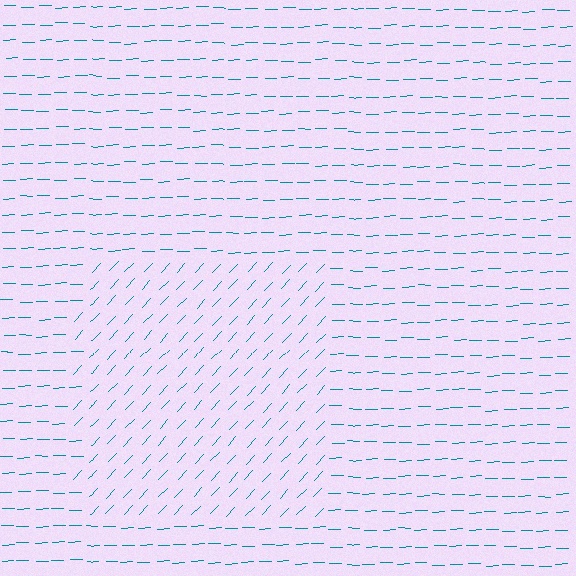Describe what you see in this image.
The image is filled with small teal line segments. A rectangle region in the image has lines oriented differently from the surrounding lines, creating a visible texture boundary.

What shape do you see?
I see a rectangle.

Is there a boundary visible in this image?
Yes, there is a texture boundary formed by a change in line orientation.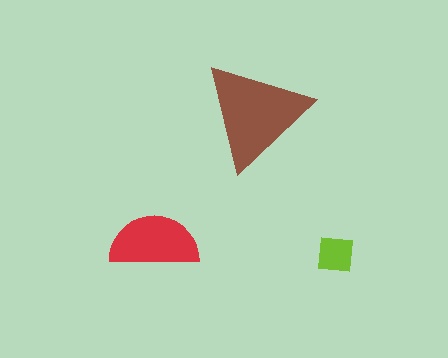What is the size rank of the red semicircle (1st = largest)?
2nd.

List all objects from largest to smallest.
The brown triangle, the red semicircle, the lime square.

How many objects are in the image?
There are 3 objects in the image.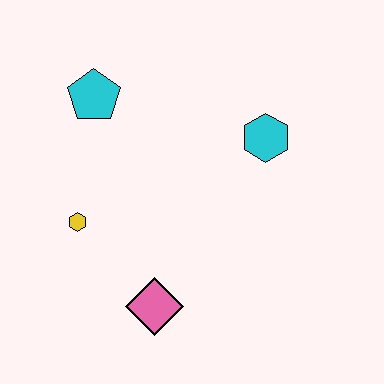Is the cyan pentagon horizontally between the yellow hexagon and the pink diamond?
Yes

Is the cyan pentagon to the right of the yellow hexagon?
Yes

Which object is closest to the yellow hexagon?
The pink diamond is closest to the yellow hexagon.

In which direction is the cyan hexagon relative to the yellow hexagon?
The cyan hexagon is to the right of the yellow hexagon.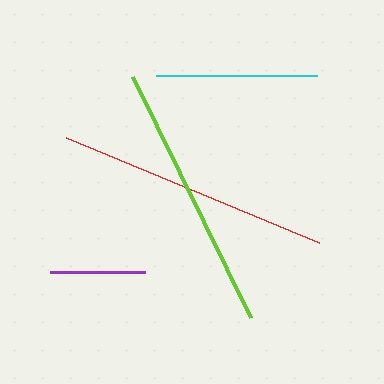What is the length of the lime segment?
The lime segment is approximately 269 pixels long.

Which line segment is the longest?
The red line is the longest at approximately 273 pixels.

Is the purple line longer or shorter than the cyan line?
The cyan line is longer than the purple line.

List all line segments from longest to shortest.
From longest to shortest: red, lime, cyan, purple.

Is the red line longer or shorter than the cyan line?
The red line is longer than the cyan line.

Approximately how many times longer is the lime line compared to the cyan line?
The lime line is approximately 1.7 times the length of the cyan line.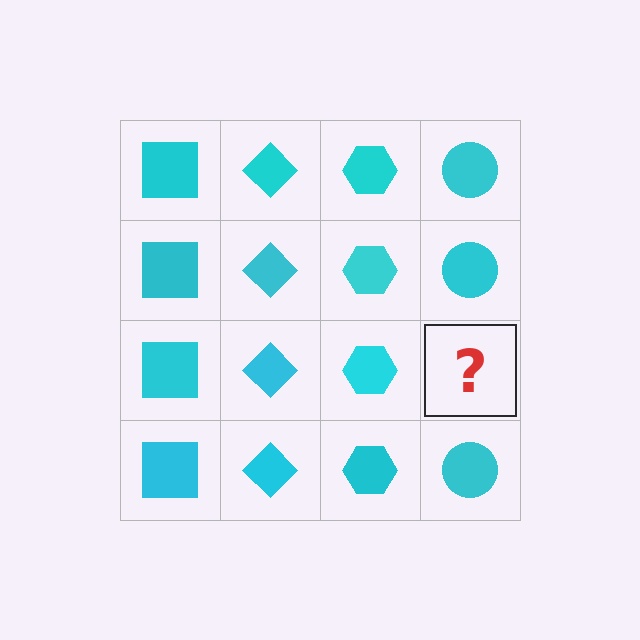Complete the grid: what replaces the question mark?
The question mark should be replaced with a cyan circle.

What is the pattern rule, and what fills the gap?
The rule is that each column has a consistent shape. The gap should be filled with a cyan circle.